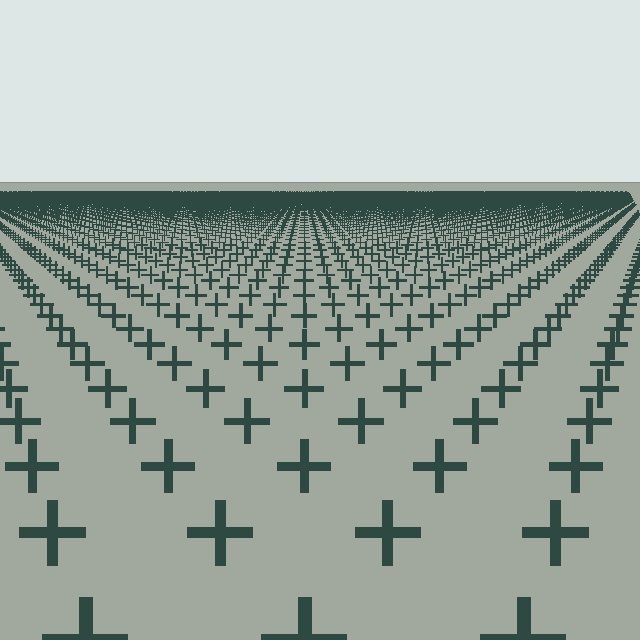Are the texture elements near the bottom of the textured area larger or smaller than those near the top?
Larger. Near the bottom, elements are closer to the viewer and appear at a bigger on-screen size.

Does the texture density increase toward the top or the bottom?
Density increases toward the top.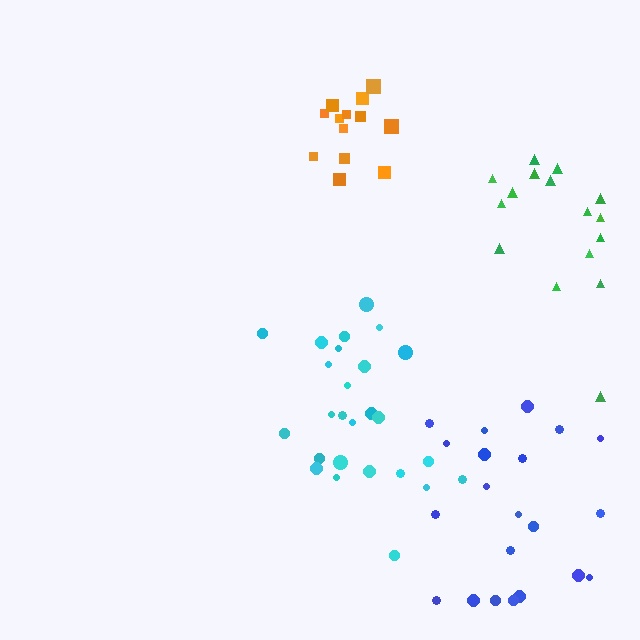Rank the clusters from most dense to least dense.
orange, cyan, blue, green.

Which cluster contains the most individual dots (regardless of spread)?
Cyan (26).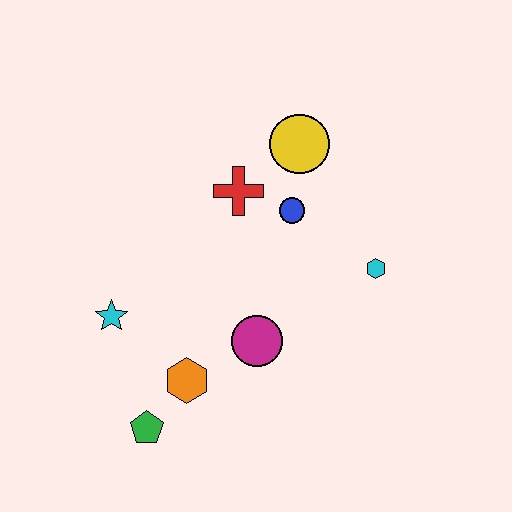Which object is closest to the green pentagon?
The orange hexagon is closest to the green pentagon.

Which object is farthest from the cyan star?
The cyan hexagon is farthest from the cyan star.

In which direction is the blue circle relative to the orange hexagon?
The blue circle is above the orange hexagon.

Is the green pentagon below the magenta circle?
Yes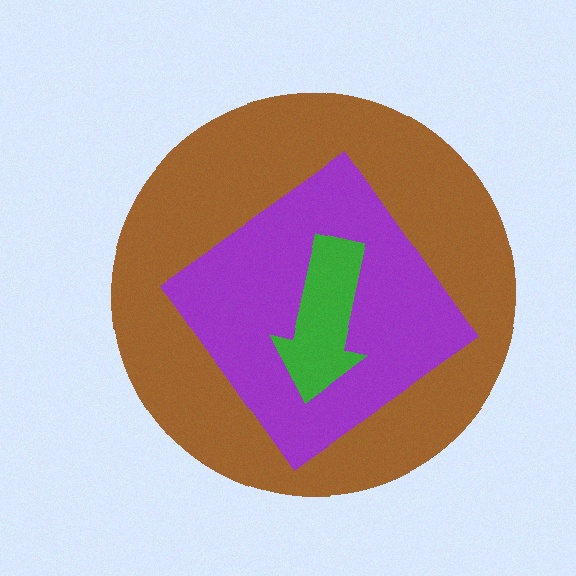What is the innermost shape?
The green arrow.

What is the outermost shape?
The brown circle.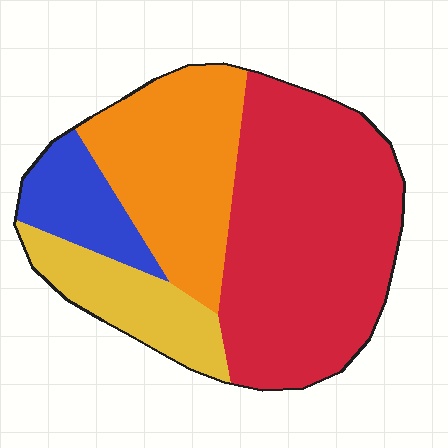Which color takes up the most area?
Red, at roughly 50%.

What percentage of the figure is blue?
Blue covers around 10% of the figure.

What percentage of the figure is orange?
Orange covers about 25% of the figure.